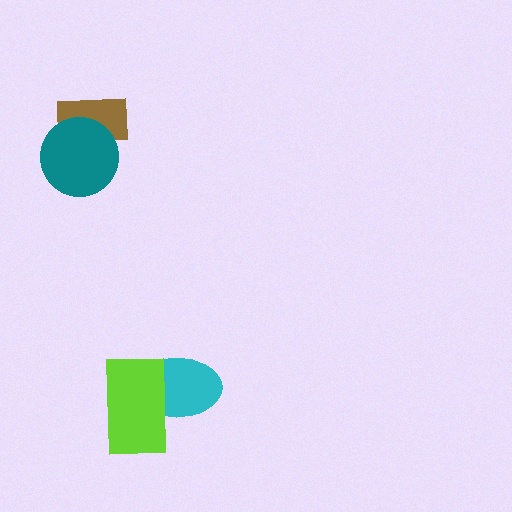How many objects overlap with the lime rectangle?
1 object overlaps with the lime rectangle.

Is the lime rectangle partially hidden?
No, no other shape covers it.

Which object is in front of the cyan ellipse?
The lime rectangle is in front of the cyan ellipse.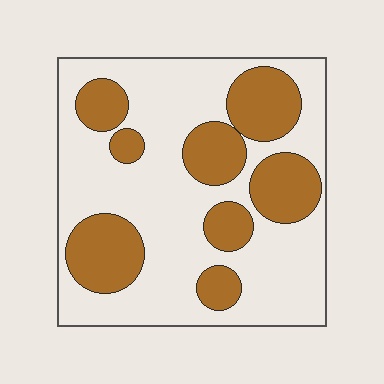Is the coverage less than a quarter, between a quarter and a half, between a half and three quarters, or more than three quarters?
Between a quarter and a half.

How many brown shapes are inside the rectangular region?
8.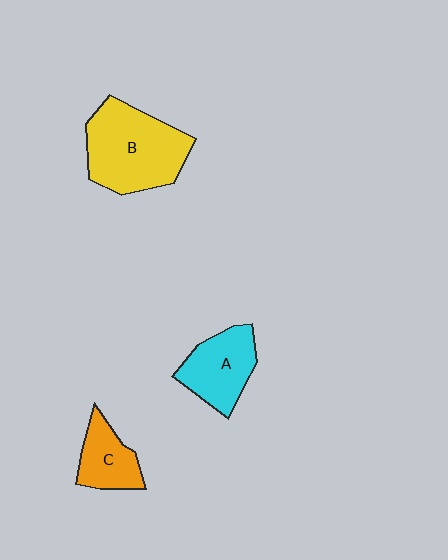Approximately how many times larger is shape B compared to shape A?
Approximately 1.6 times.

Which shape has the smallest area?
Shape C (orange).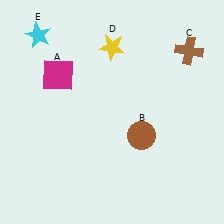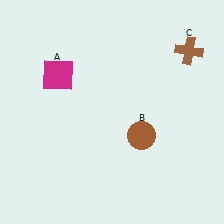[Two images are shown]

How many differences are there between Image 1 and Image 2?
There are 2 differences between the two images.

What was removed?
The cyan star (E), the yellow star (D) were removed in Image 2.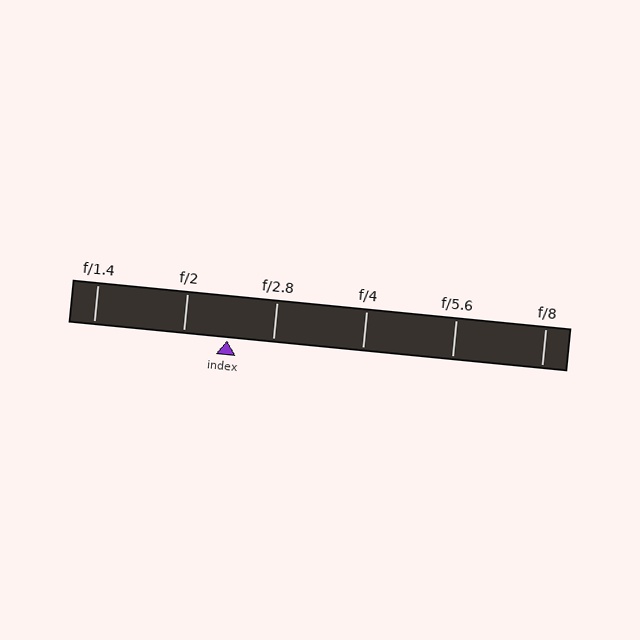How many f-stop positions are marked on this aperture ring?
There are 6 f-stop positions marked.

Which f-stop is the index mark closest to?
The index mark is closest to f/2.